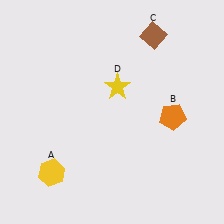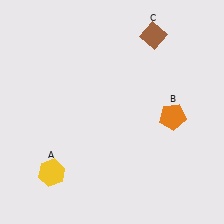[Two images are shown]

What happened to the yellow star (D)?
The yellow star (D) was removed in Image 2. It was in the top-right area of Image 1.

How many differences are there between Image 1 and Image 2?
There is 1 difference between the two images.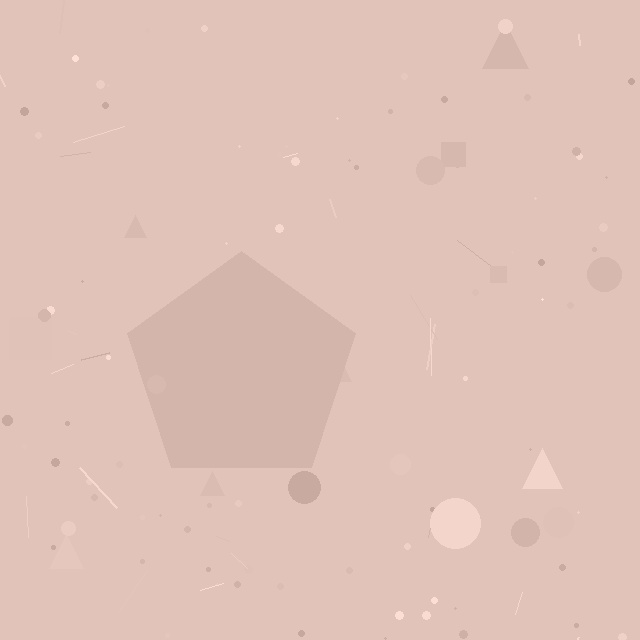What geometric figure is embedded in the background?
A pentagon is embedded in the background.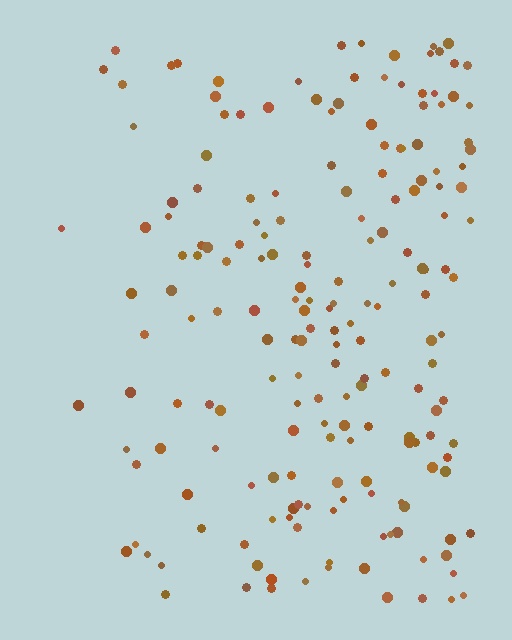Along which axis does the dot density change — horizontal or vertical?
Horizontal.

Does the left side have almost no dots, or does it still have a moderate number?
Still a moderate number, just noticeably fewer than the right.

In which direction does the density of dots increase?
From left to right, with the right side densest.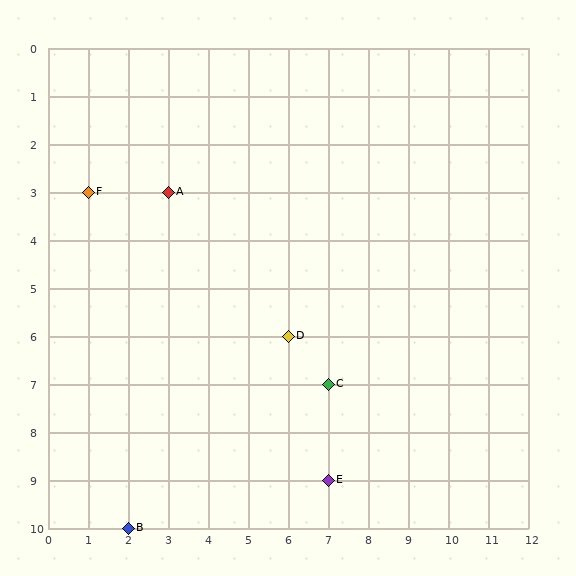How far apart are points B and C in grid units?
Points B and C are 5 columns and 3 rows apart (about 5.8 grid units diagonally).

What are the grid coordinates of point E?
Point E is at grid coordinates (7, 9).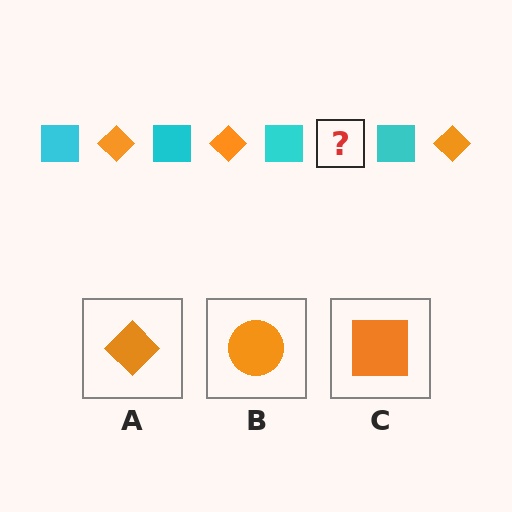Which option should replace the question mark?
Option A.